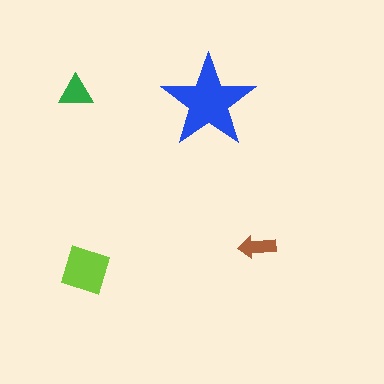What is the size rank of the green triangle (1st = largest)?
3rd.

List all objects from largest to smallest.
The blue star, the lime square, the green triangle, the brown arrow.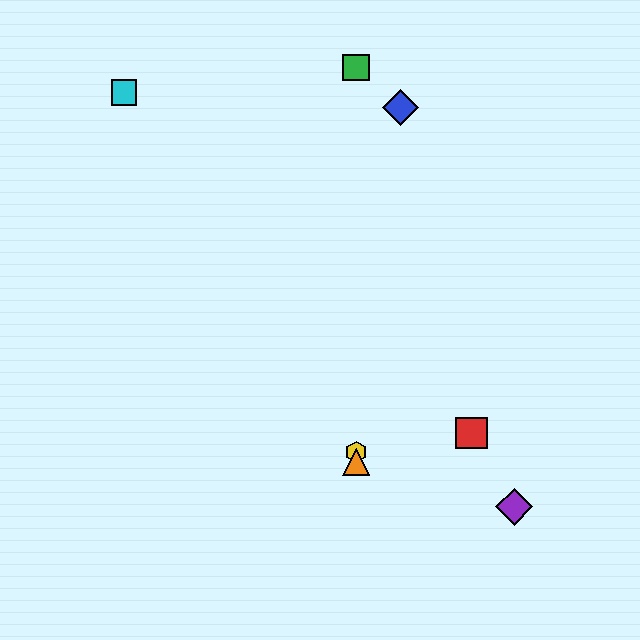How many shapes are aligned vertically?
3 shapes (the green square, the yellow hexagon, the orange triangle) are aligned vertically.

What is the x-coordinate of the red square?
The red square is at x≈472.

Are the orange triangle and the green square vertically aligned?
Yes, both are at x≈356.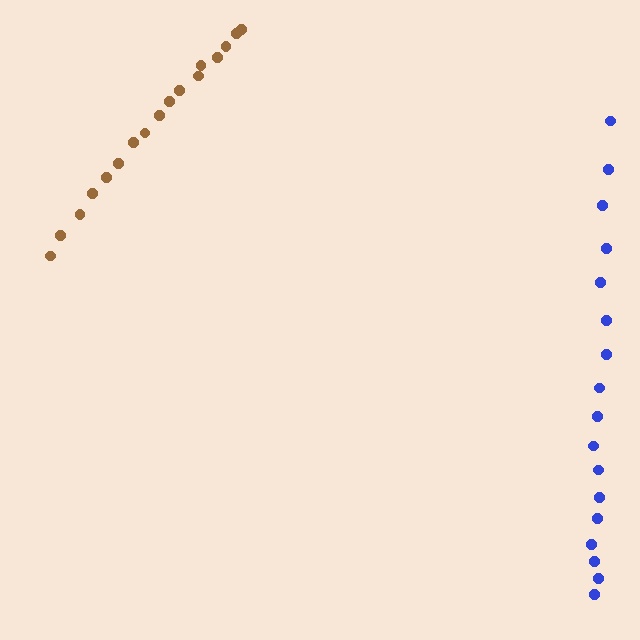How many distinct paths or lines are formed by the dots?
There are 2 distinct paths.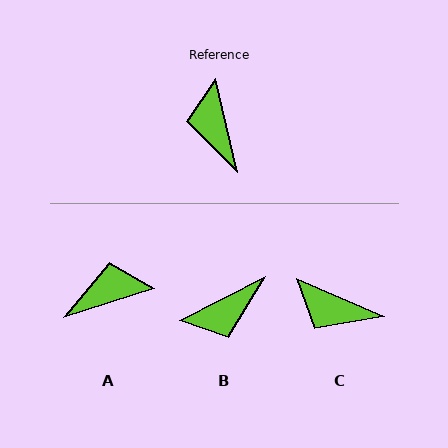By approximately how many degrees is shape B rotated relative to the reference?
Approximately 105 degrees counter-clockwise.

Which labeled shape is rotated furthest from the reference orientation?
B, about 105 degrees away.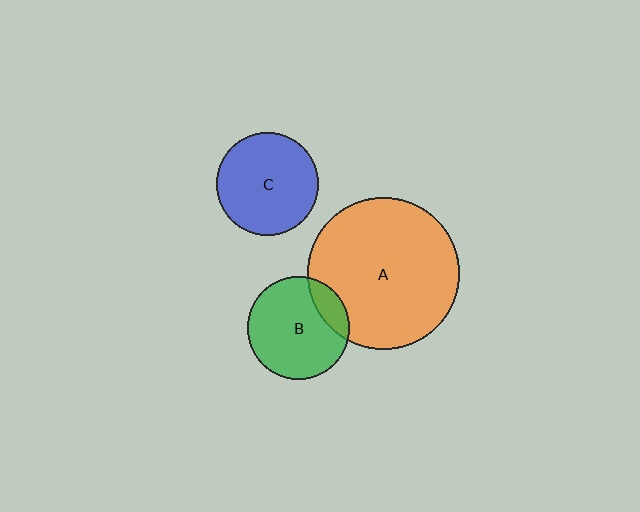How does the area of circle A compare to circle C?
Approximately 2.2 times.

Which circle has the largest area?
Circle A (orange).